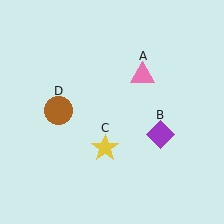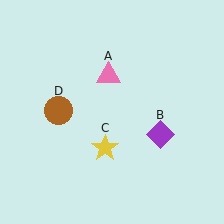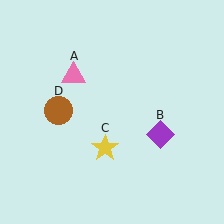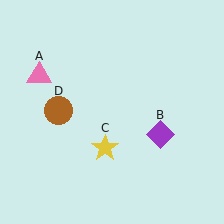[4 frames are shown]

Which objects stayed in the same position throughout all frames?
Purple diamond (object B) and yellow star (object C) and brown circle (object D) remained stationary.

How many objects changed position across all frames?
1 object changed position: pink triangle (object A).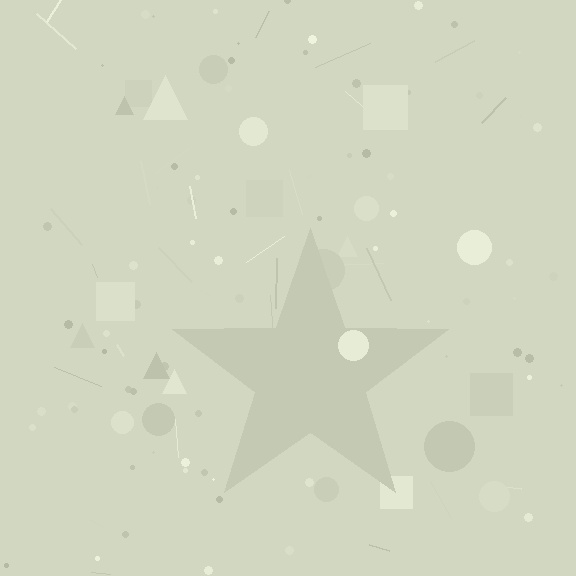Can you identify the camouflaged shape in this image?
The camouflaged shape is a star.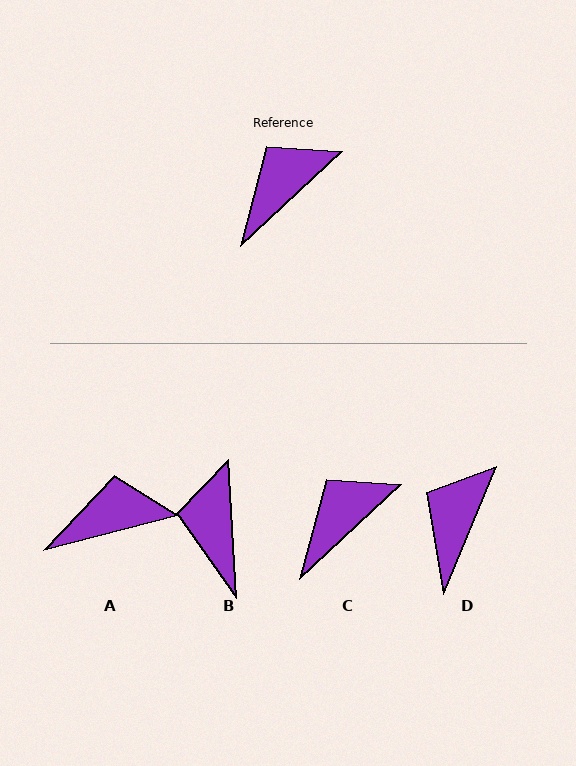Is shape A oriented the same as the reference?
No, it is off by about 28 degrees.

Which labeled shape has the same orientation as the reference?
C.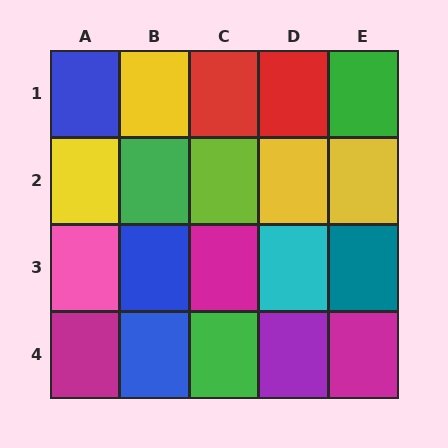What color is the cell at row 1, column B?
Yellow.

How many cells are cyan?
1 cell is cyan.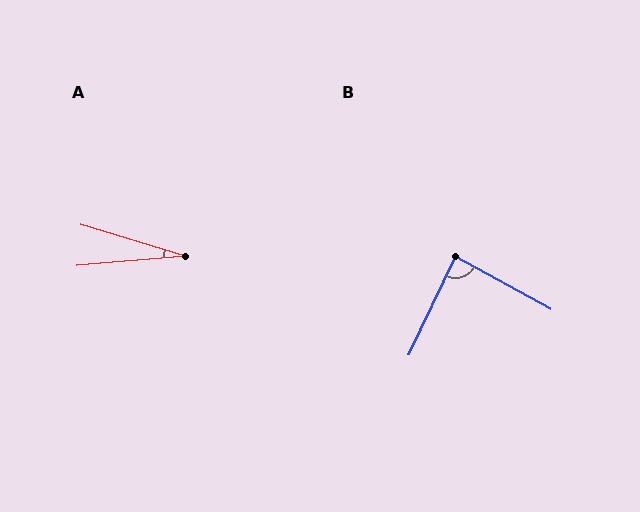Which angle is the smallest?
A, at approximately 22 degrees.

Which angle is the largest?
B, at approximately 87 degrees.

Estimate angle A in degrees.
Approximately 22 degrees.